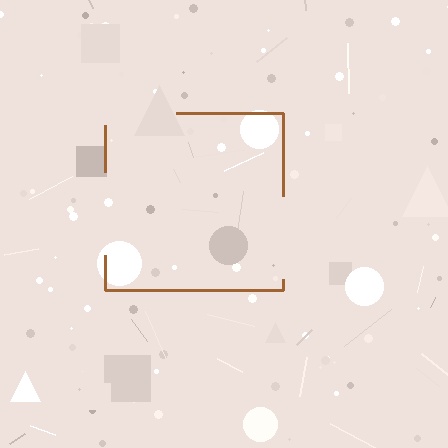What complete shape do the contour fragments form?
The contour fragments form a square.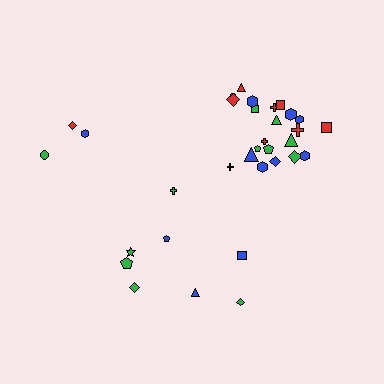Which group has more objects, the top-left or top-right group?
The top-right group.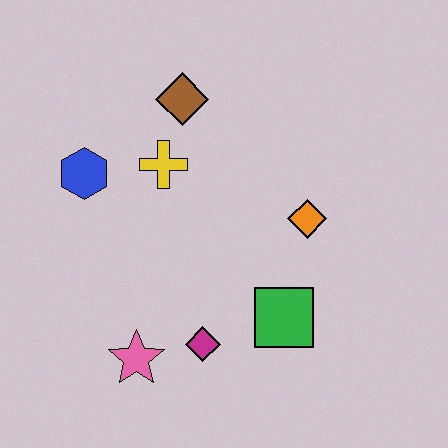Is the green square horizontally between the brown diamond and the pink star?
No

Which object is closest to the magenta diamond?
The pink star is closest to the magenta diamond.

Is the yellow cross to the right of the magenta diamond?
No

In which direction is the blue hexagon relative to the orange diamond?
The blue hexagon is to the left of the orange diamond.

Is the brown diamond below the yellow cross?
No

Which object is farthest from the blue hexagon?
The green square is farthest from the blue hexagon.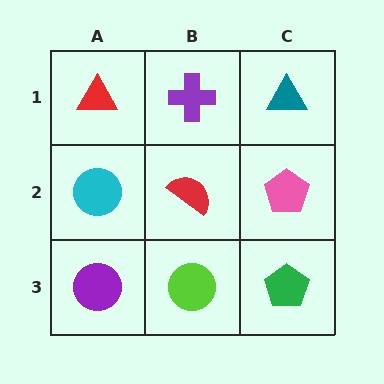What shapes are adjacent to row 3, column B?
A red semicircle (row 2, column B), a purple circle (row 3, column A), a green pentagon (row 3, column C).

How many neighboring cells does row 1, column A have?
2.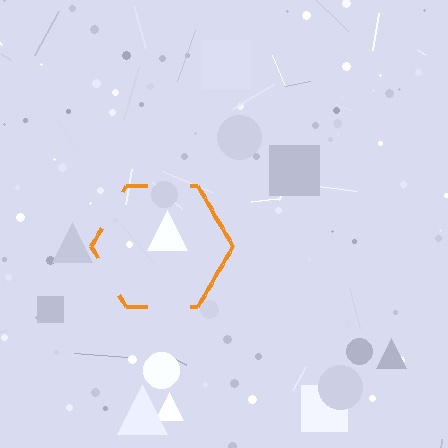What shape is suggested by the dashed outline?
The dashed outline suggests a hexagon.